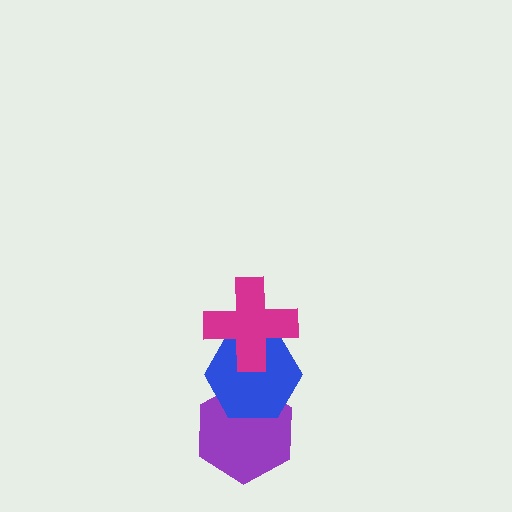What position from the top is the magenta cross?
The magenta cross is 1st from the top.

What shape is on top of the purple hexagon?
The blue hexagon is on top of the purple hexagon.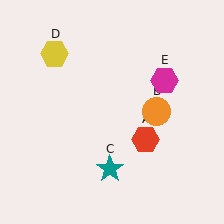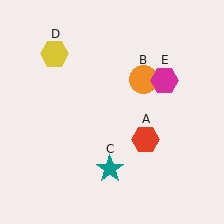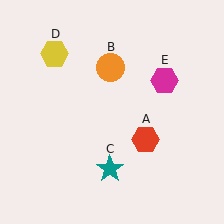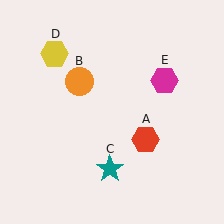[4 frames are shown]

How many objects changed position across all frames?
1 object changed position: orange circle (object B).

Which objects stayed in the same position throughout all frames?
Red hexagon (object A) and teal star (object C) and yellow hexagon (object D) and magenta hexagon (object E) remained stationary.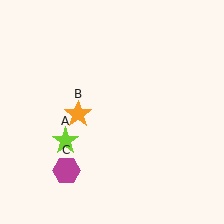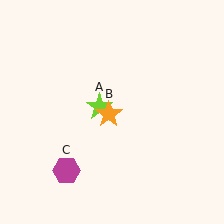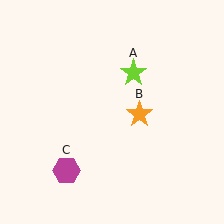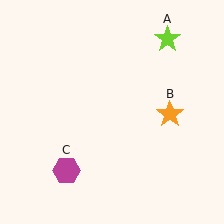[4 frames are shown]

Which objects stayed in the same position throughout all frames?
Magenta hexagon (object C) remained stationary.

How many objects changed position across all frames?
2 objects changed position: lime star (object A), orange star (object B).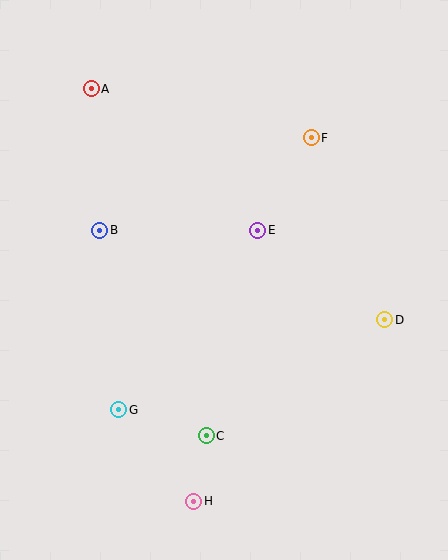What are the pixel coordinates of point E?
Point E is at (258, 230).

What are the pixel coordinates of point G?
Point G is at (119, 410).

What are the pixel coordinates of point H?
Point H is at (194, 501).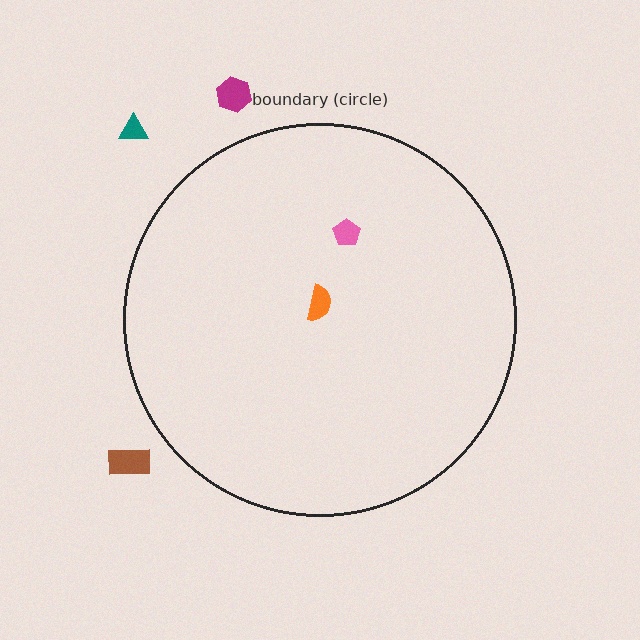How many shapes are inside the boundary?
2 inside, 3 outside.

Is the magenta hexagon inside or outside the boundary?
Outside.